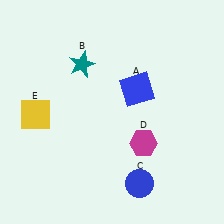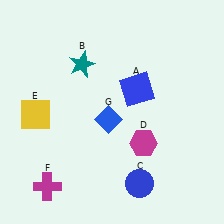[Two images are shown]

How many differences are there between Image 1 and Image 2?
There are 2 differences between the two images.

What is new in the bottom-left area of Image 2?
A magenta cross (F) was added in the bottom-left area of Image 2.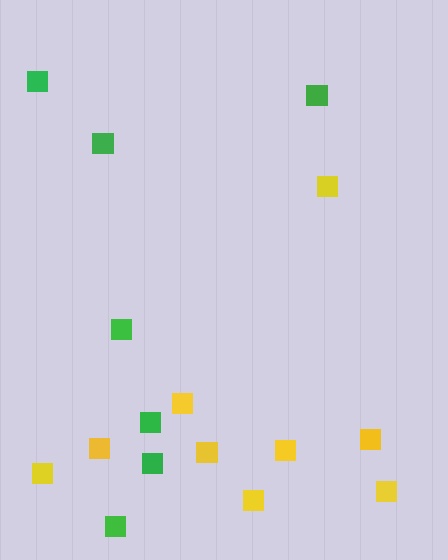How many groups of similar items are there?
There are 2 groups: one group of green squares (7) and one group of yellow squares (9).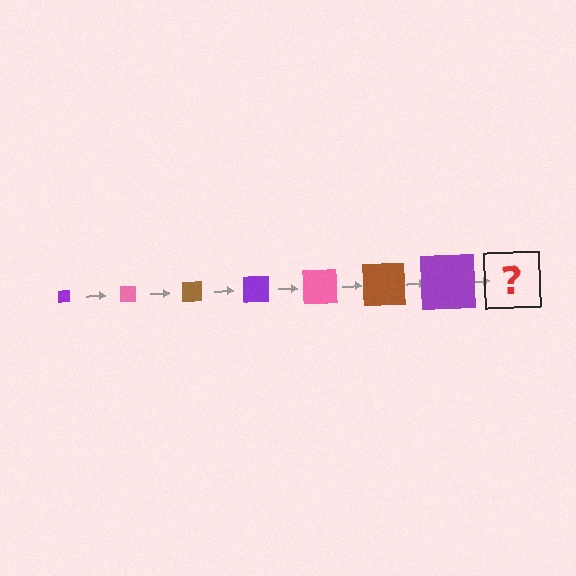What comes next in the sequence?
The next element should be a pink square, larger than the previous one.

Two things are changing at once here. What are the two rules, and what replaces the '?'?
The two rules are that the square grows larger each step and the color cycles through purple, pink, and brown. The '?' should be a pink square, larger than the previous one.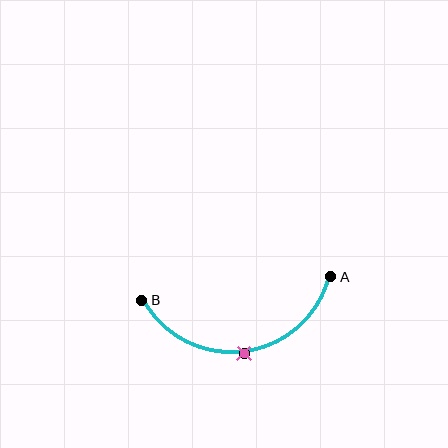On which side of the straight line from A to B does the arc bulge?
The arc bulges below the straight line connecting A and B.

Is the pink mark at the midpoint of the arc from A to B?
Yes. The pink mark lies on the arc at equal arc-length from both A and B — it is the arc midpoint.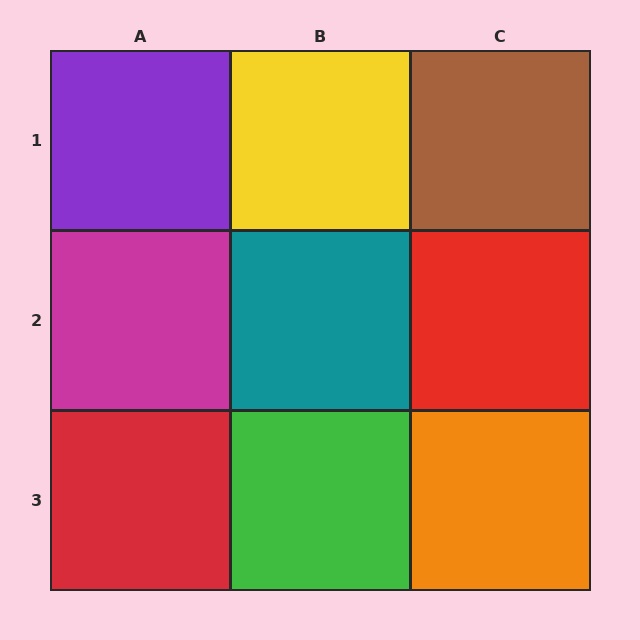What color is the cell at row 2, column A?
Magenta.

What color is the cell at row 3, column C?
Orange.